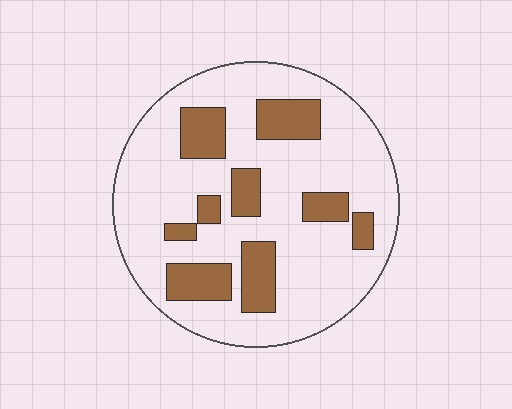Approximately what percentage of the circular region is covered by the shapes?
Approximately 25%.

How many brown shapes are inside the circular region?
9.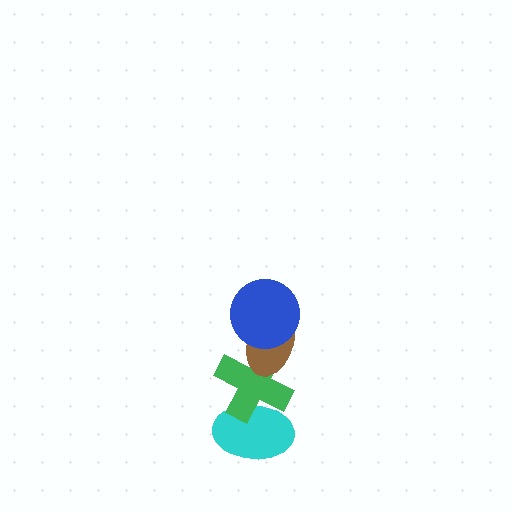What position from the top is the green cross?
The green cross is 3rd from the top.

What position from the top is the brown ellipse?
The brown ellipse is 2nd from the top.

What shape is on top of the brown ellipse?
The blue circle is on top of the brown ellipse.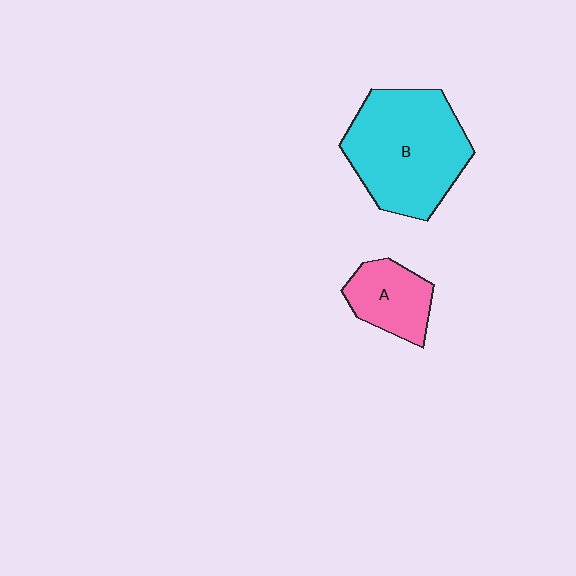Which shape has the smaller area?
Shape A (pink).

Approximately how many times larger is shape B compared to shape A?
Approximately 2.3 times.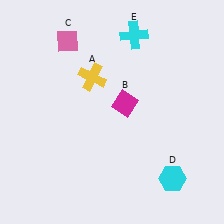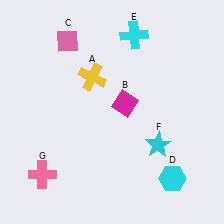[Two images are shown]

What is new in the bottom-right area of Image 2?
A cyan star (F) was added in the bottom-right area of Image 2.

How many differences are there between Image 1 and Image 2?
There are 2 differences between the two images.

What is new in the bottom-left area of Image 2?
A pink cross (G) was added in the bottom-left area of Image 2.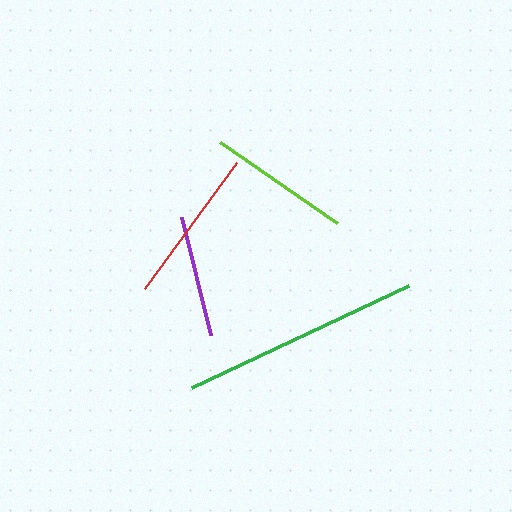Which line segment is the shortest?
The purple line is the shortest at approximately 122 pixels.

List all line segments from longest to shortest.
From longest to shortest: green, red, lime, purple.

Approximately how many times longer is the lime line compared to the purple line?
The lime line is approximately 1.2 times the length of the purple line.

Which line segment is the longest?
The green line is the longest at approximately 240 pixels.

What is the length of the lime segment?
The lime segment is approximately 142 pixels long.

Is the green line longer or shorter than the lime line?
The green line is longer than the lime line.